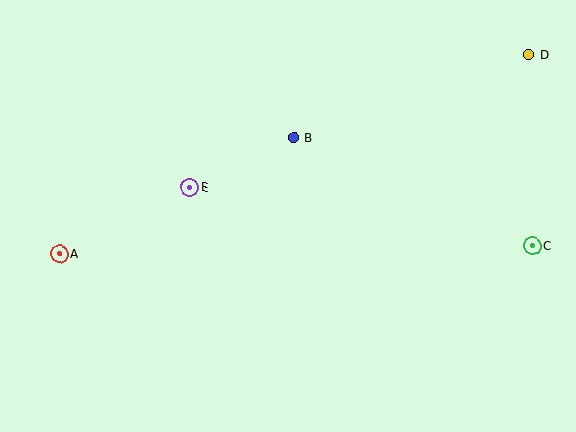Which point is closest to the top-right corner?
Point D is closest to the top-right corner.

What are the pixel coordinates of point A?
Point A is at (60, 254).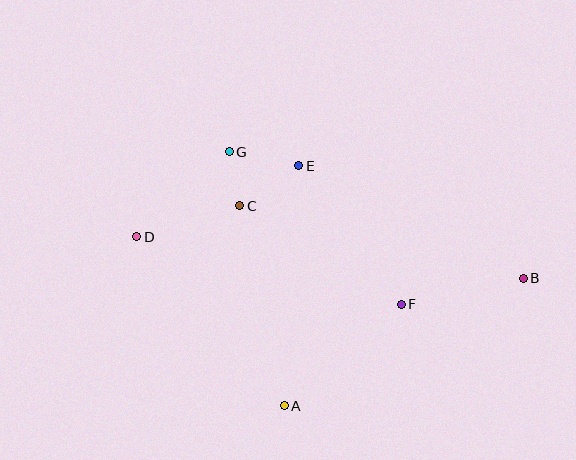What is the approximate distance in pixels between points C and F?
The distance between C and F is approximately 189 pixels.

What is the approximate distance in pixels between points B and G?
The distance between B and G is approximately 320 pixels.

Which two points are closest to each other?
Points C and G are closest to each other.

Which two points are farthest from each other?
Points B and D are farthest from each other.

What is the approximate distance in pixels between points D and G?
The distance between D and G is approximately 126 pixels.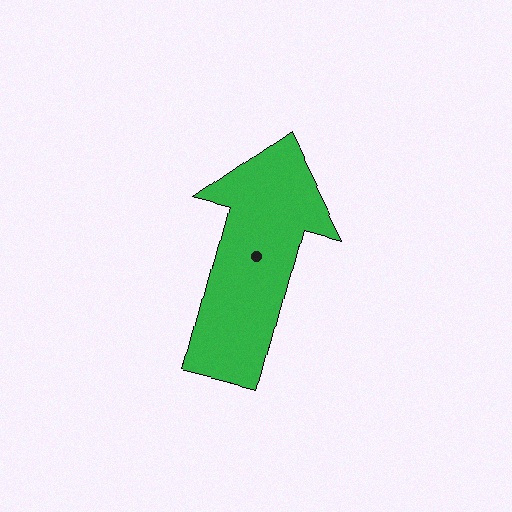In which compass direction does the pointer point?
North.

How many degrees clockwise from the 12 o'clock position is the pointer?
Approximately 15 degrees.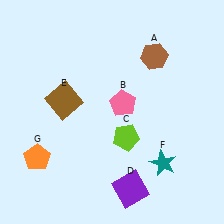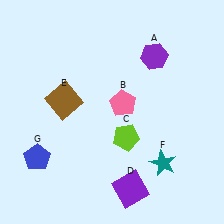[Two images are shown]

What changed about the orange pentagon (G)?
In Image 1, G is orange. In Image 2, it changed to blue.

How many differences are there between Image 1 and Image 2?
There are 2 differences between the two images.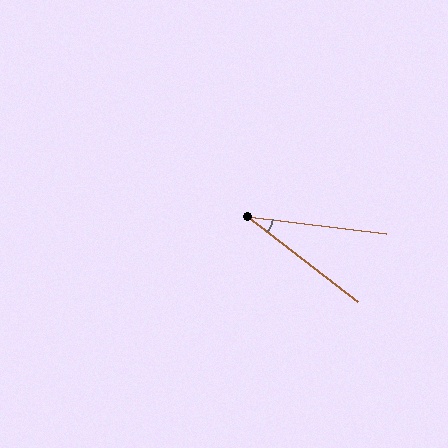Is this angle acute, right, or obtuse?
It is acute.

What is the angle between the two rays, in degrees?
Approximately 31 degrees.